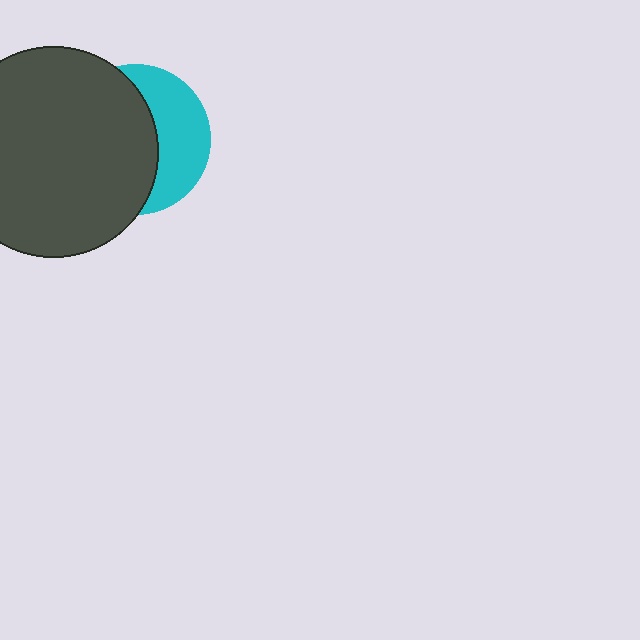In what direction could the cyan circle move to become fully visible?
The cyan circle could move right. That would shift it out from behind the dark gray circle entirely.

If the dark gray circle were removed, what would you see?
You would see the complete cyan circle.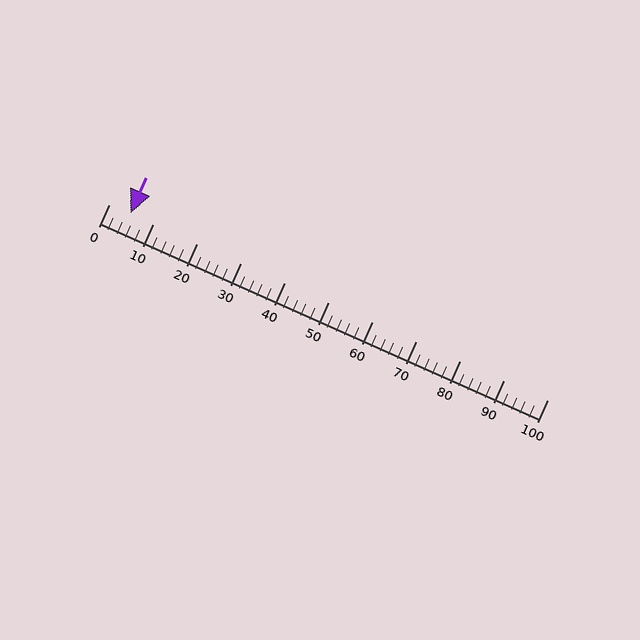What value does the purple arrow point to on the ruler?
The purple arrow points to approximately 5.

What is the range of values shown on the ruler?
The ruler shows values from 0 to 100.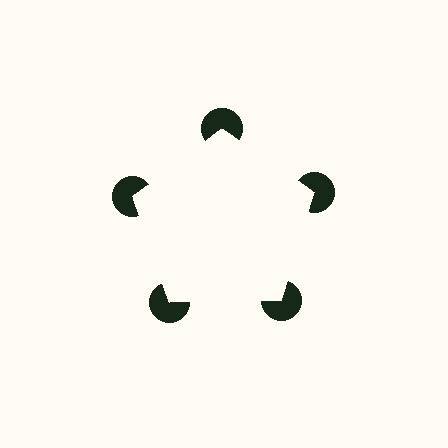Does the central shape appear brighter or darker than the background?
It typically appears slightly brighter than the background, even though no actual brightness change is drawn.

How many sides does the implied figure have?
5 sides.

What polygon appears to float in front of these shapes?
An illusory pentagon — its edges are inferred from the aligned wedge cuts in the pac-man discs, not physically drawn.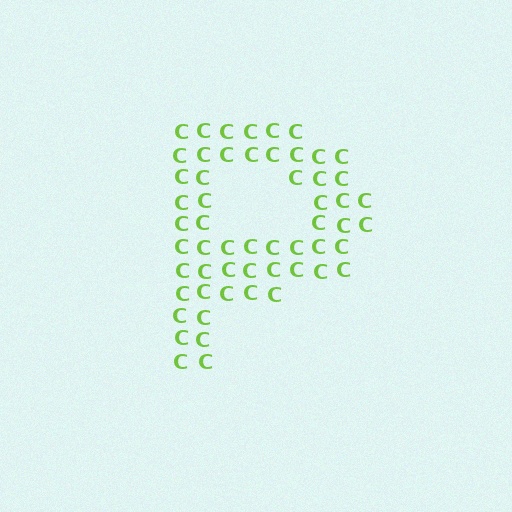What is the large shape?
The large shape is the letter P.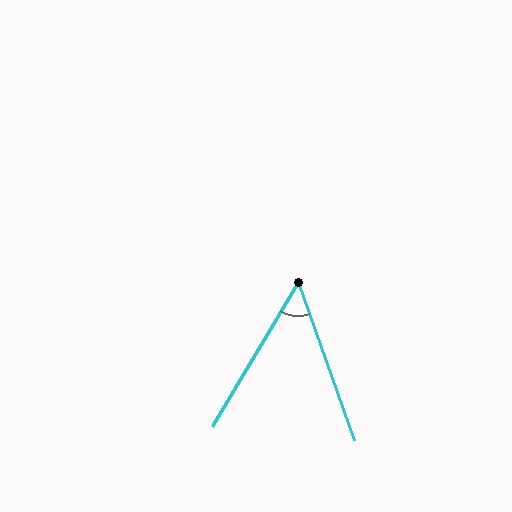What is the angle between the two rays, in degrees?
Approximately 50 degrees.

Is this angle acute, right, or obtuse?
It is acute.